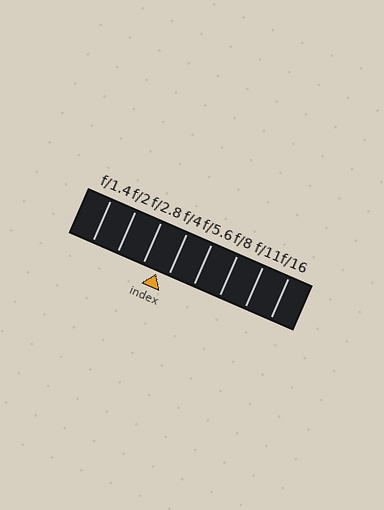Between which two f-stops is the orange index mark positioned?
The index mark is between f/2.8 and f/4.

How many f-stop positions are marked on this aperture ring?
There are 8 f-stop positions marked.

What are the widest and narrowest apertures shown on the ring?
The widest aperture shown is f/1.4 and the narrowest is f/16.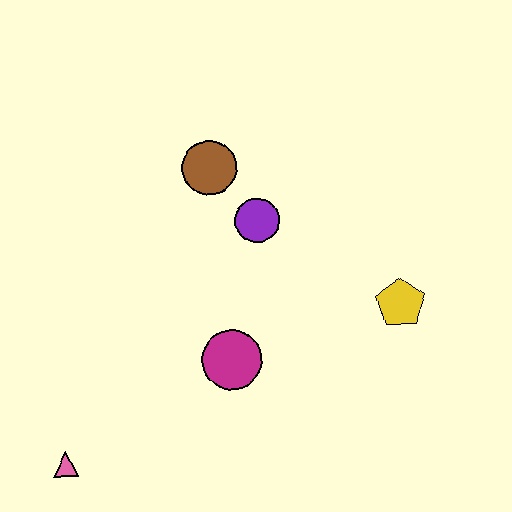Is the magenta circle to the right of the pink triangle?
Yes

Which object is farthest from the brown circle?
The pink triangle is farthest from the brown circle.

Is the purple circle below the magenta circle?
No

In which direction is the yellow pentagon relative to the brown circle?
The yellow pentagon is to the right of the brown circle.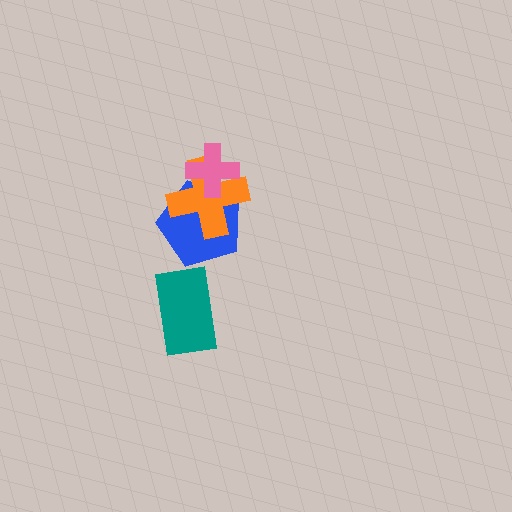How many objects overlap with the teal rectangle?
0 objects overlap with the teal rectangle.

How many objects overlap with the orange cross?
2 objects overlap with the orange cross.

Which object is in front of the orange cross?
The pink cross is in front of the orange cross.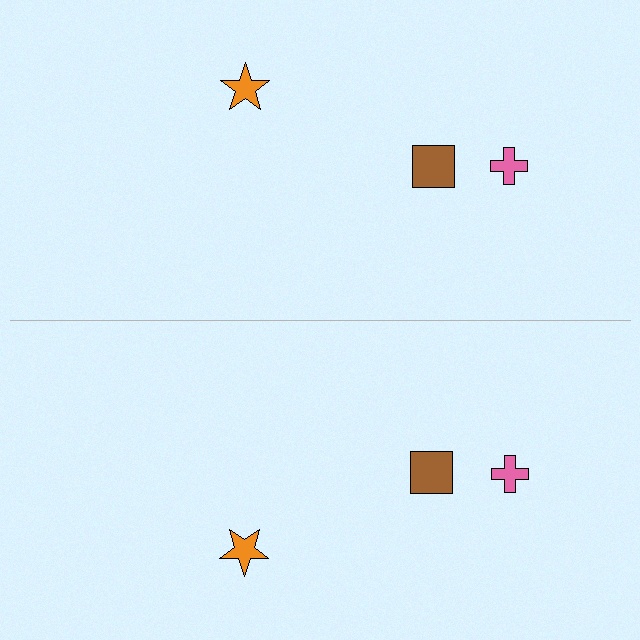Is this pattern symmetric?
Yes, this pattern has bilateral (reflection) symmetry.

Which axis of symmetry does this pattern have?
The pattern has a horizontal axis of symmetry running through the center of the image.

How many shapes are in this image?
There are 6 shapes in this image.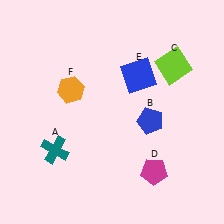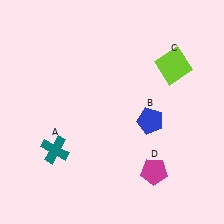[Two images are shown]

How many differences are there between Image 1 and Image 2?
There are 2 differences between the two images.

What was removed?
The blue square (E), the orange hexagon (F) were removed in Image 2.